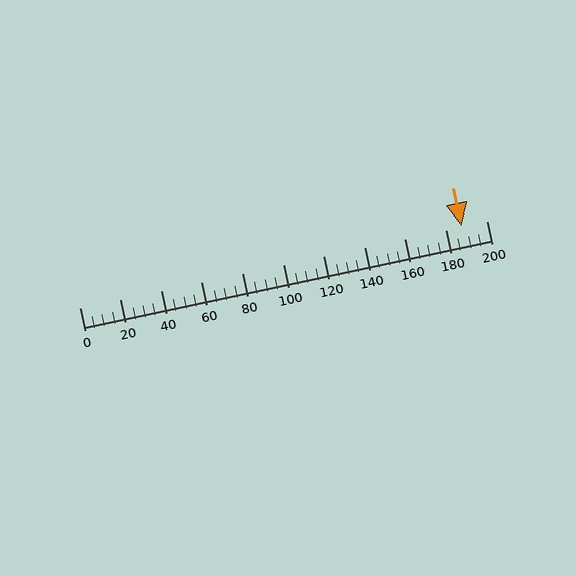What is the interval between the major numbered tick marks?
The major tick marks are spaced 20 units apart.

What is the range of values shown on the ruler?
The ruler shows values from 0 to 200.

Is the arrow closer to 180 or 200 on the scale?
The arrow is closer to 180.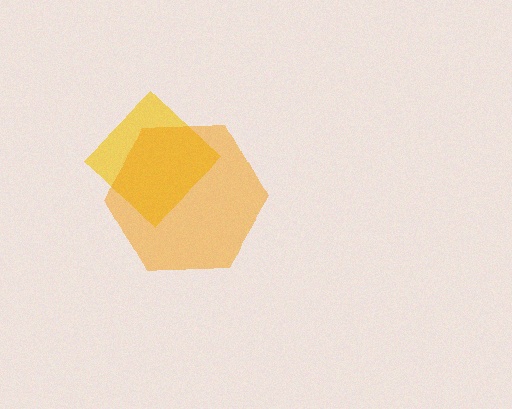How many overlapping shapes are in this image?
There are 2 overlapping shapes in the image.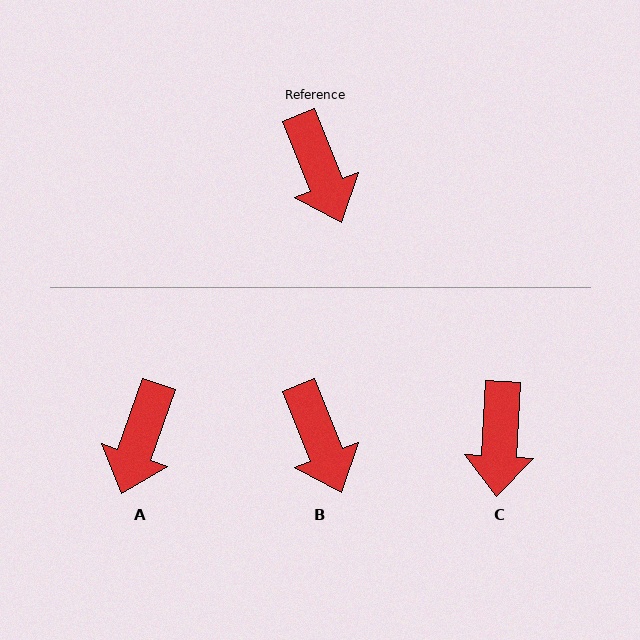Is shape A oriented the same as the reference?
No, it is off by about 41 degrees.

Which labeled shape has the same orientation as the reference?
B.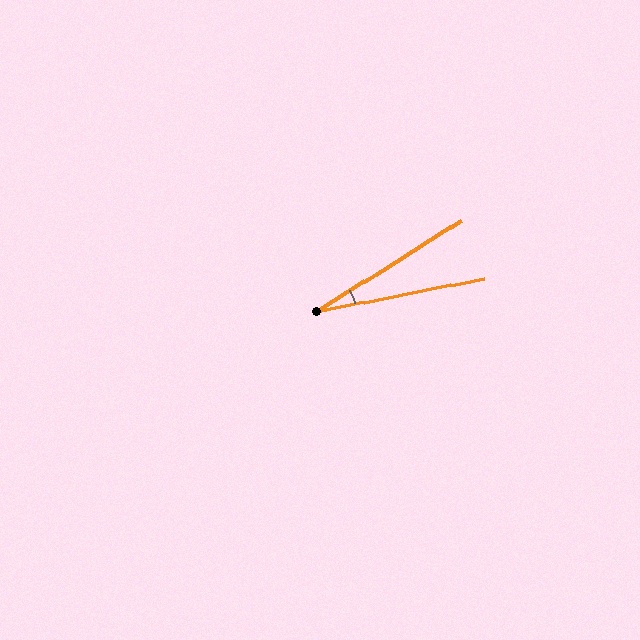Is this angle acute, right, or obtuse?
It is acute.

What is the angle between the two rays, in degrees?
Approximately 21 degrees.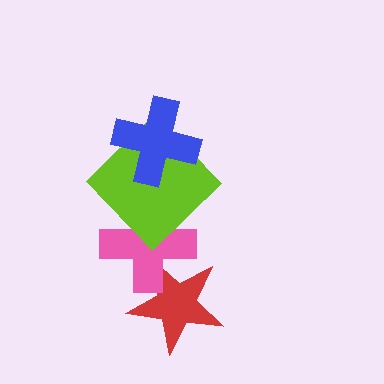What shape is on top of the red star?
The pink cross is on top of the red star.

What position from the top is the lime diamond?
The lime diamond is 2nd from the top.